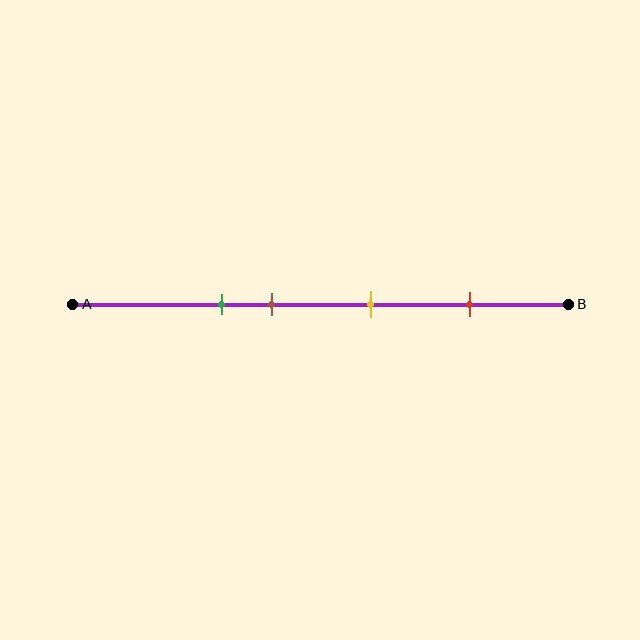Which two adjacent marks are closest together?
The green and brown marks are the closest adjacent pair.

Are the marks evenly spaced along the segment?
No, the marks are not evenly spaced.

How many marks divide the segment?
There are 4 marks dividing the segment.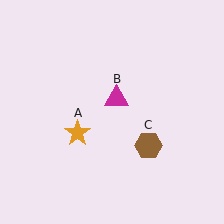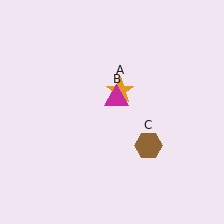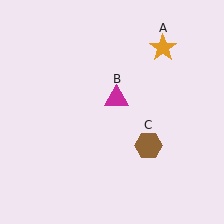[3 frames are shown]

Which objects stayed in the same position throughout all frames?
Magenta triangle (object B) and brown hexagon (object C) remained stationary.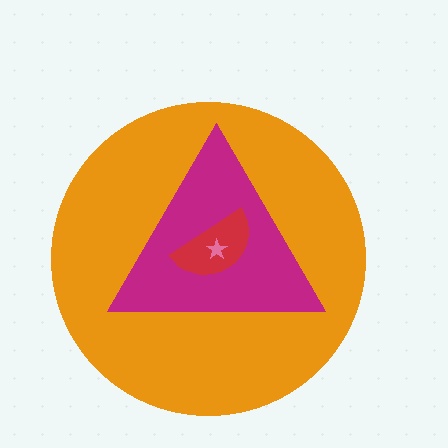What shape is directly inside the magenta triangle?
The red semicircle.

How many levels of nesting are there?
4.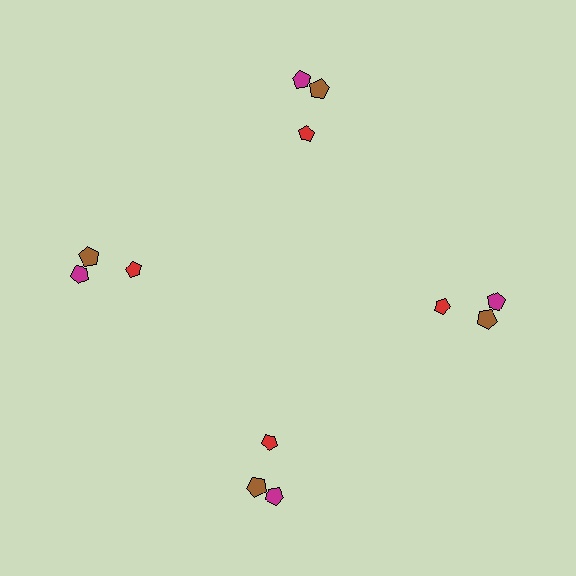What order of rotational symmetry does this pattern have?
This pattern has 4-fold rotational symmetry.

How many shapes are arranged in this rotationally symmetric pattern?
There are 12 shapes, arranged in 4 groups of 3.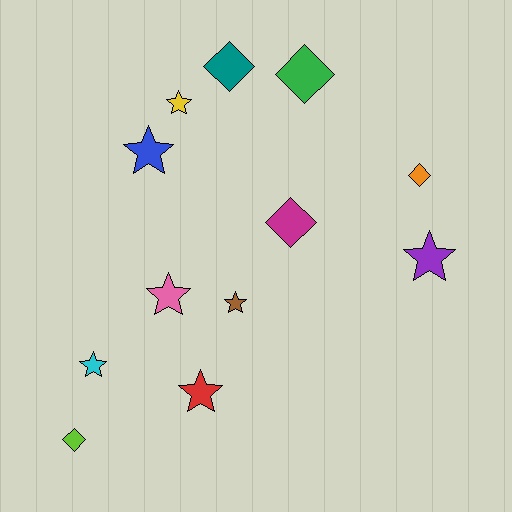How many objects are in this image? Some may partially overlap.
There are 12 objects.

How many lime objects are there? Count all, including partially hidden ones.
There is 1 lime object.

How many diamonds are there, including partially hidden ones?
There are 5 diamonds.